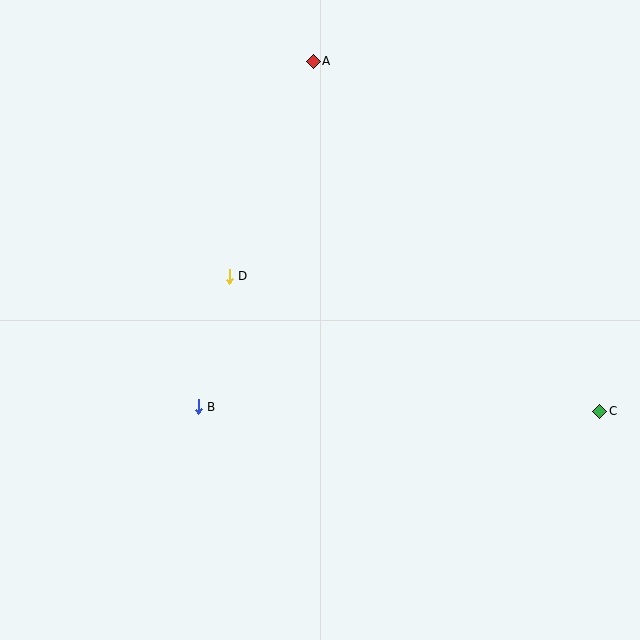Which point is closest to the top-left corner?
Point A is closest to the top-left corner.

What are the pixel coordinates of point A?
Point A is at (313, 61).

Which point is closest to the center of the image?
Point D at (229, 276) is closest to the center.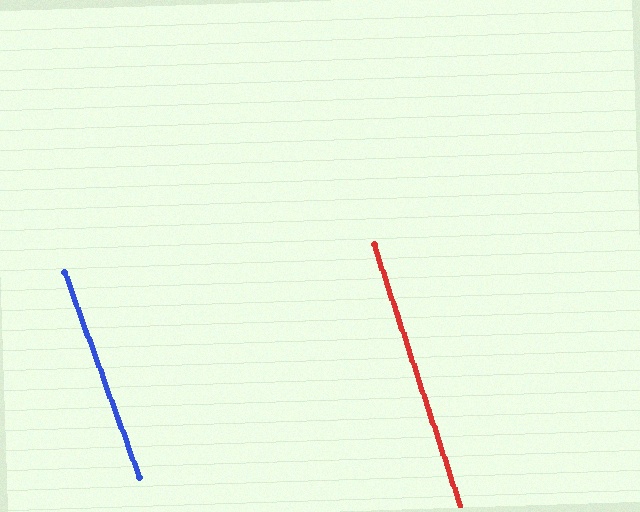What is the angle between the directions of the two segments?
Approximately 1 degree.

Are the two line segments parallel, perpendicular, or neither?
Parallel — their directions differ by only 1.5°.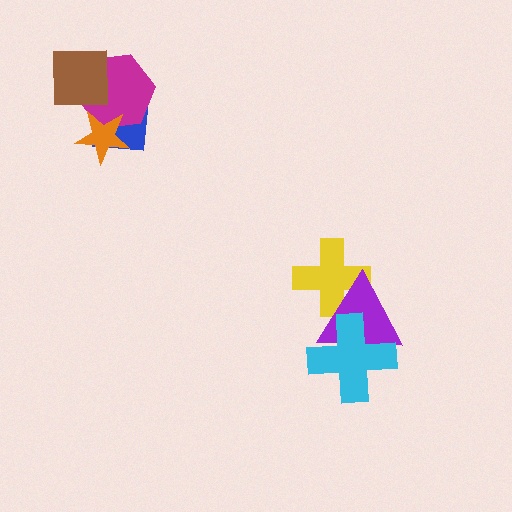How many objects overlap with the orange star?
2 objects overlap with the orange star.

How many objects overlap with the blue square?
3 objects overlap with the blue square.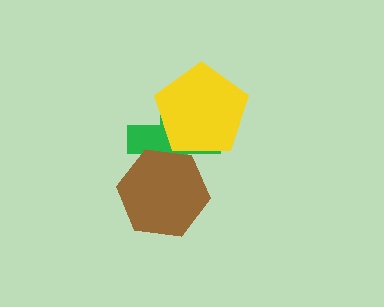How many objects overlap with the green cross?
2 objects overlap with the green cross.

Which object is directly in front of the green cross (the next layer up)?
The yellow pentagon is directly in front of the green cross.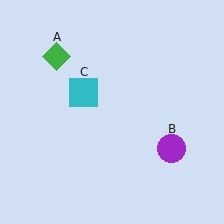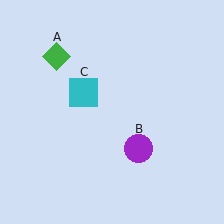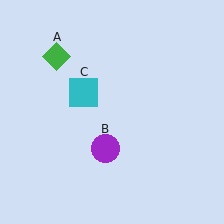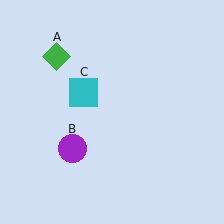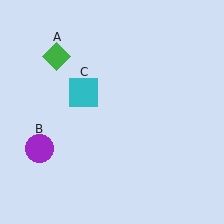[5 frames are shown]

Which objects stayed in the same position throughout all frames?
Green diamond (object A) and cyan square (object C) remained stationary.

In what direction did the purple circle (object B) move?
The purple circle (object B) moved left.